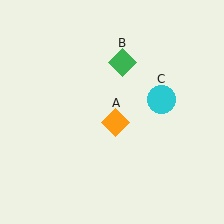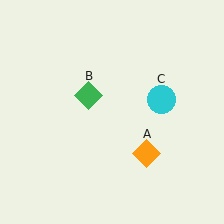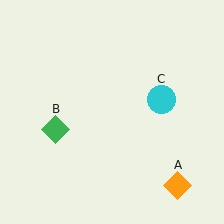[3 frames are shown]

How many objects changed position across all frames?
2 objects changed position: orange diamond (object A), green diamond (object B).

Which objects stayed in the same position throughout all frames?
Cyan circle (object C) remained stationary.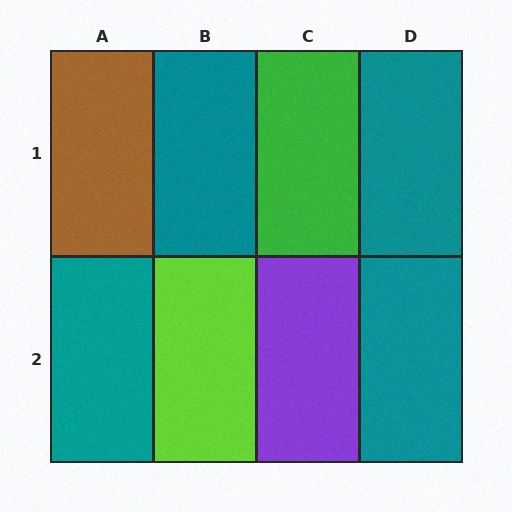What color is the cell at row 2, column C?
Purple.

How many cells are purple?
1 cell is purple.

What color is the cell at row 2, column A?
Teal.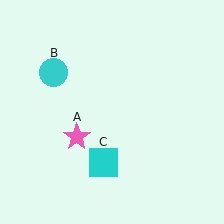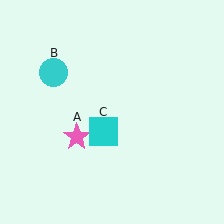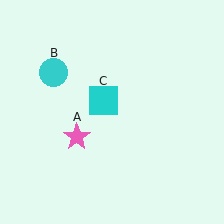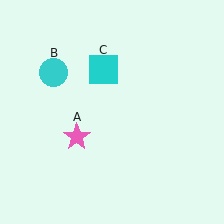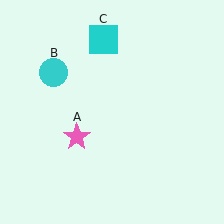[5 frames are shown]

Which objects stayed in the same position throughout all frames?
Pink star (object A) and cyan circle (object B) remained stationary.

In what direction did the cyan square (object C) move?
The cyan square (object C) moved up.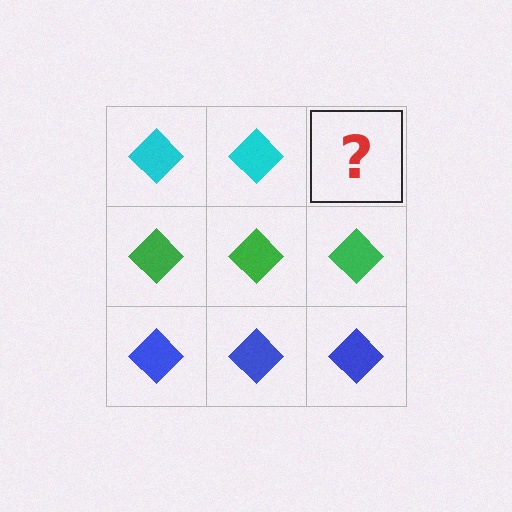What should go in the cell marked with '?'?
The missing cell should contain a cyan diamond.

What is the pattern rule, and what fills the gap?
The rule is that each row has a consistent color. The gap should be filled with a cyan diamond.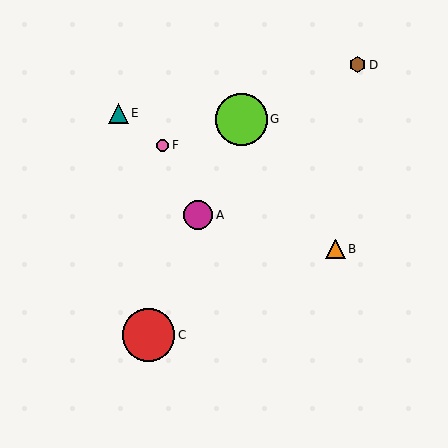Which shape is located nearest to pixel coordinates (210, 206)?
The magenta circle (labeled A) at (198, 215) is nearest to that location.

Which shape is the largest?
The red circle (labeled C) is the largest.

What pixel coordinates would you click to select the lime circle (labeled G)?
Click at (241, 119) to select the lime circle G.